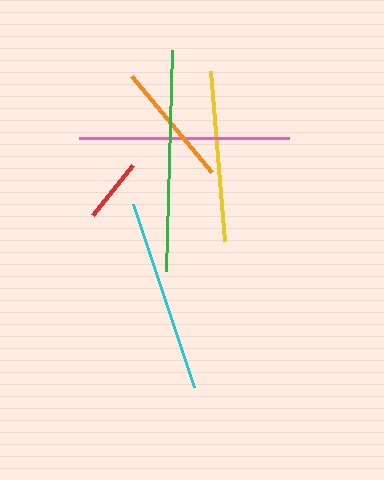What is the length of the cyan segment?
The cyan segment is approximately 193 pixels long.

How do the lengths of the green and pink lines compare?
The green and pink lines are approximately the same length.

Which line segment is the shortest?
The red line is the shortest at approximately 64 pixels.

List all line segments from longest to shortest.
From longest to shortest: green, pink, cyan, yellow, orange, red.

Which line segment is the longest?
The green line is the longest at approximately 221 pixels.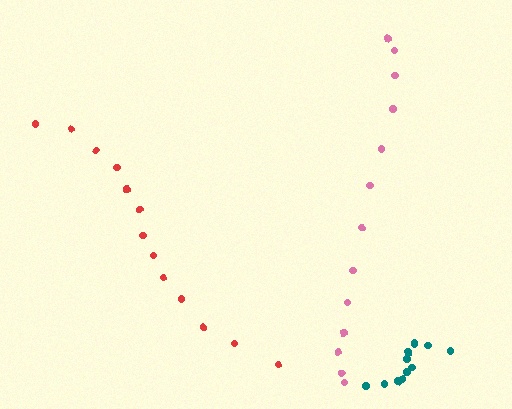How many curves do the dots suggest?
There are 3 distinct paths.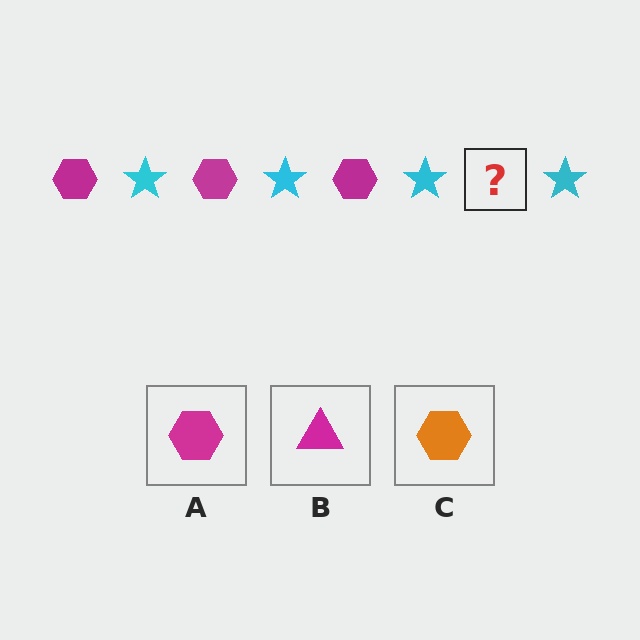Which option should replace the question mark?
Option A.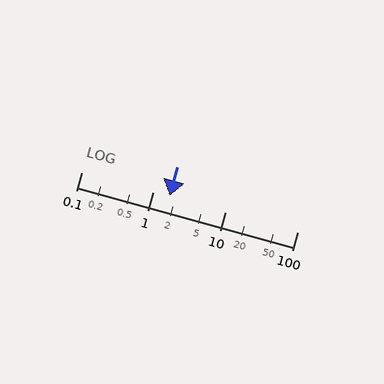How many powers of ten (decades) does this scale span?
The scale spans 3 decades, from 0.1 to 100.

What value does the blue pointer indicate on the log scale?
The pointer indicates approximately 1.7.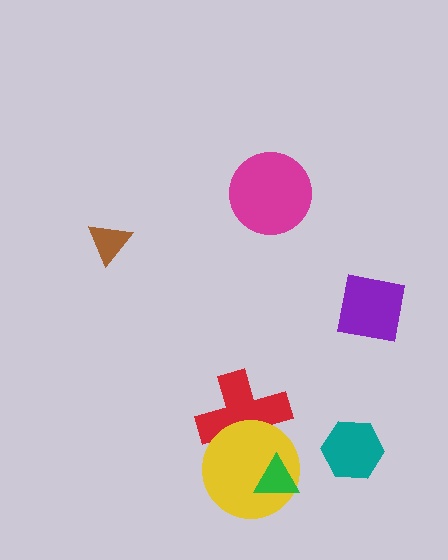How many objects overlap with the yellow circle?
2 objects overlap with the yellow circle.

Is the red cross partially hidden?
Yes, it is partially covered by another shape.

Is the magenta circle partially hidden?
No, no other shape covers it.